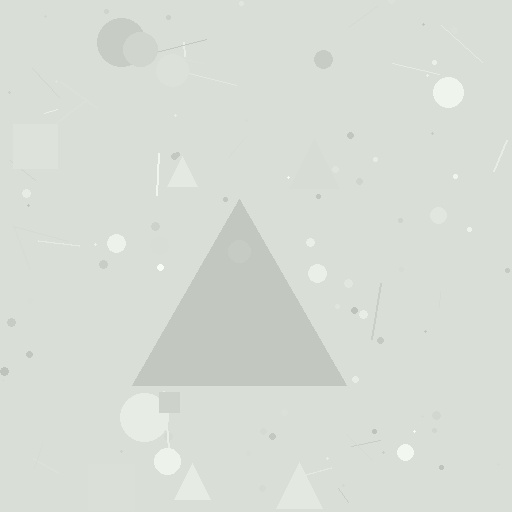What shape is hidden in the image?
A triangle is hidden in the image.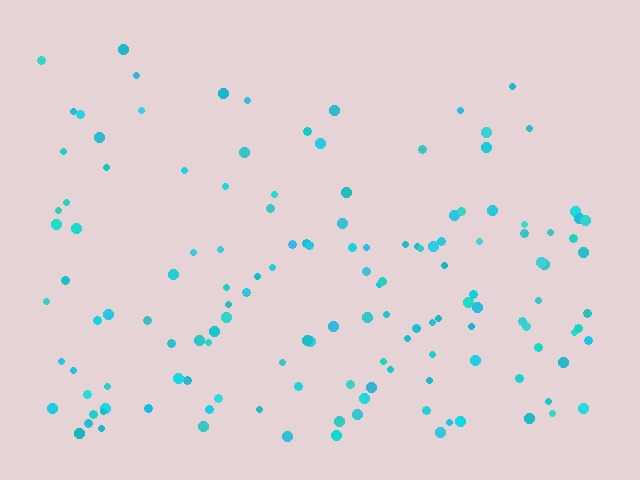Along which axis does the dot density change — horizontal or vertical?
Vertical.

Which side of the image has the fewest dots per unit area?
The top.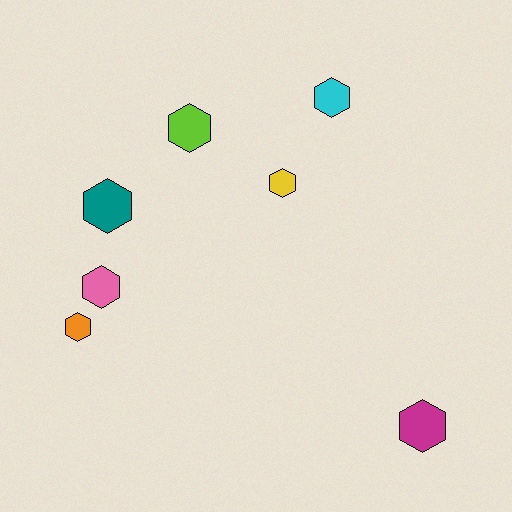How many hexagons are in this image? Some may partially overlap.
There are 7 hexagons.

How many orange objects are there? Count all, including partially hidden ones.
There is 1 orange object.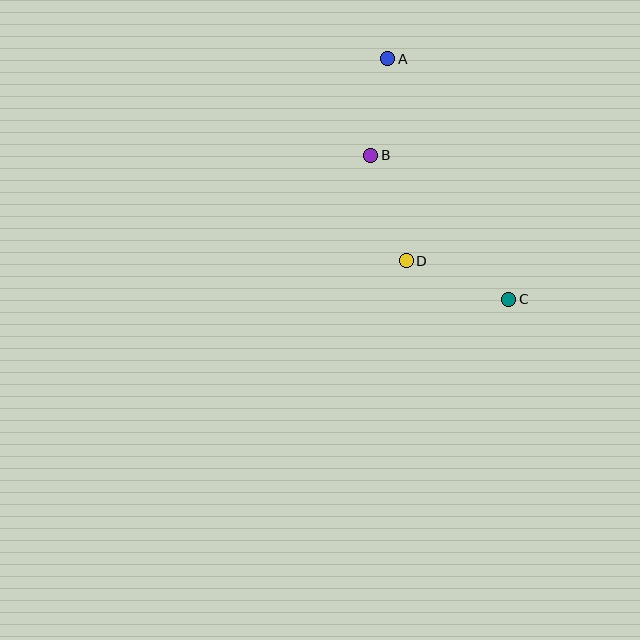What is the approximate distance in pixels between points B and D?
The distance between B and D is approximately 111 pixels.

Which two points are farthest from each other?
Points A and C are farthest from each other.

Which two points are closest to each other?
Points A and B are closest to each other.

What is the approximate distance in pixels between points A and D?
The distance between A and D is approximately 203 pixels.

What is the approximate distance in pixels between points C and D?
The distance between C and D is approximately 109 pixels.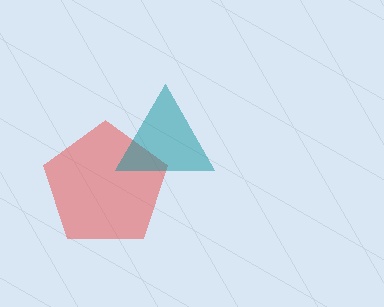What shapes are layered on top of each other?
The layered shapes are: a red pentagon, a teal triangle.